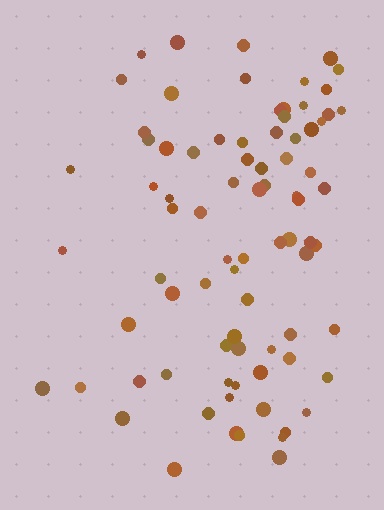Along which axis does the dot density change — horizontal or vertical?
Horizontal.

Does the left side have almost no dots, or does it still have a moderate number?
Still a moderate number, just noticeably fewer than the right.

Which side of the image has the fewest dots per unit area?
The left.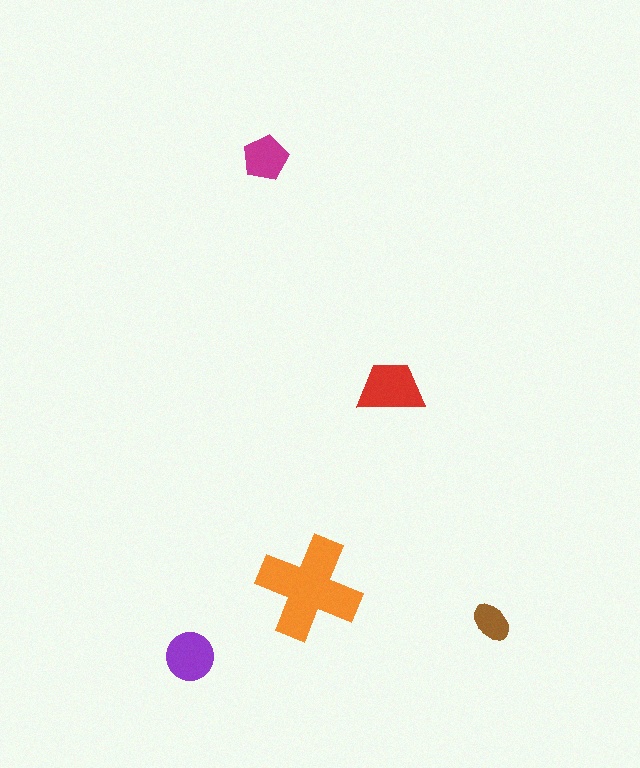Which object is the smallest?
The brown ellipse.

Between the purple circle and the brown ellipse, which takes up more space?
The purple circle.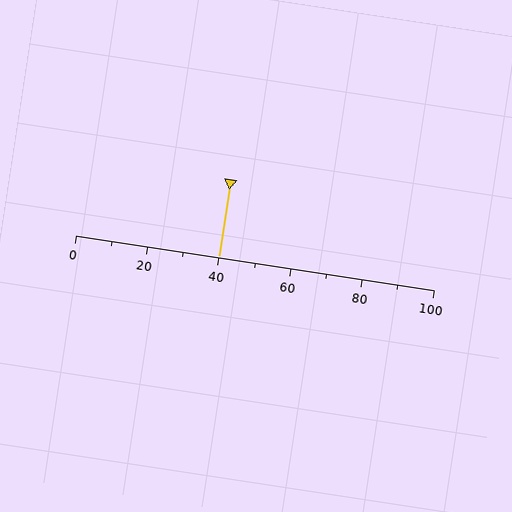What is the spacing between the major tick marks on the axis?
The major ticks are spaced 20 apart.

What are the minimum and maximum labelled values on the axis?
The axis runs from 0 to 100.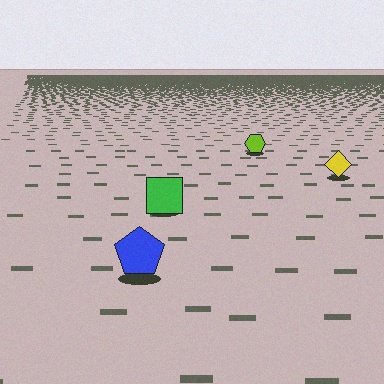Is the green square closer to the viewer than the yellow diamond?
Yes. The green square is closer — you can tell from the texture gradient: the ground texture is coarser near it.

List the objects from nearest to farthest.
From nearest to farthest: the blue pentagon, the green square, the yellow diamond, the lime hexagon.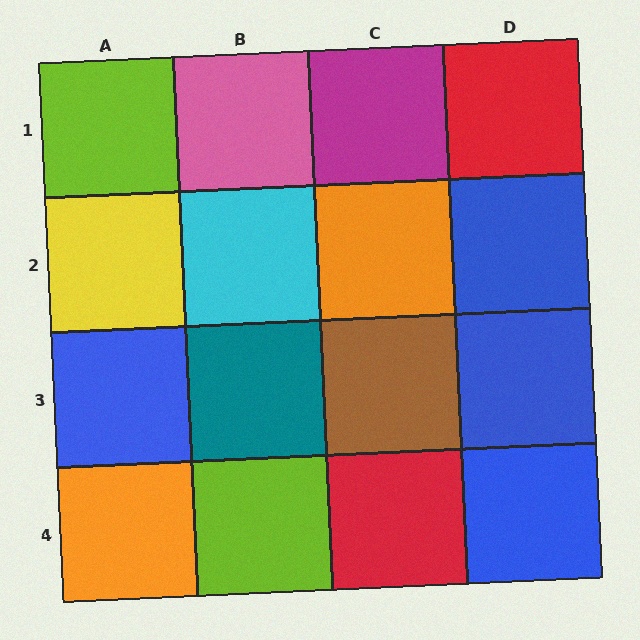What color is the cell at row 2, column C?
Orange.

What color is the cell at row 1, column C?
Magenta.